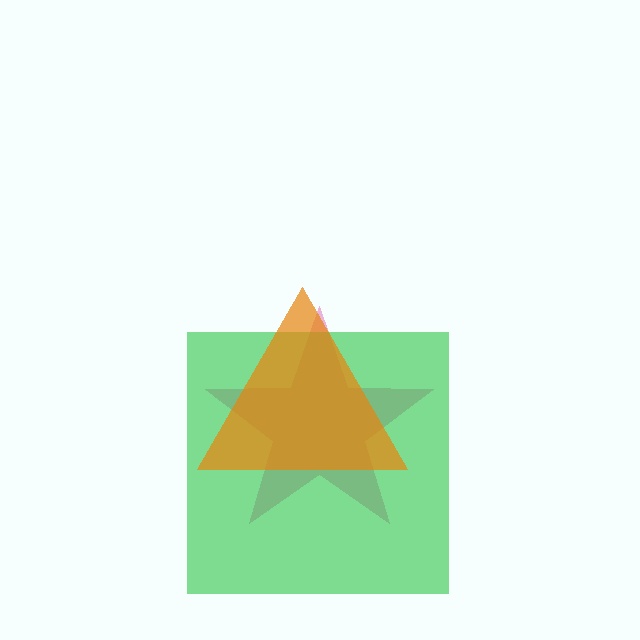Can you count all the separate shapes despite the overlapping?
Yes, there are 3 separate shapes.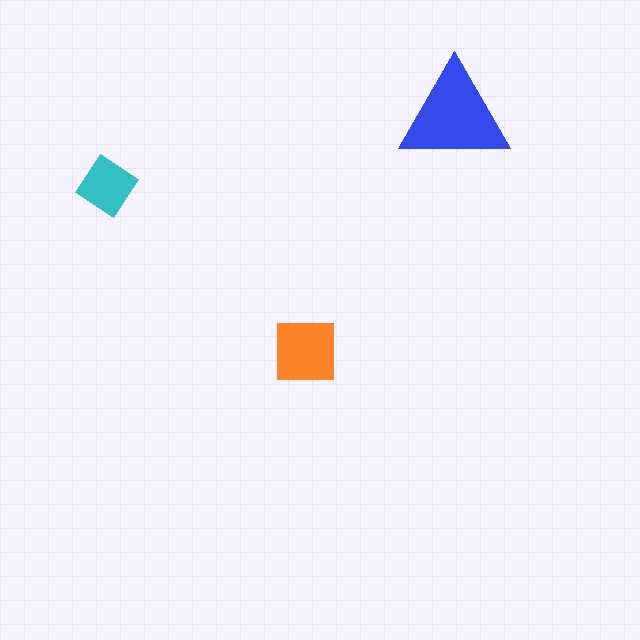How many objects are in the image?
There are 3 objects in the image.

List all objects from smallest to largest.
The cyan diamond, the orange square, the blue triangle.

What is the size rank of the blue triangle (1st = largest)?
1st.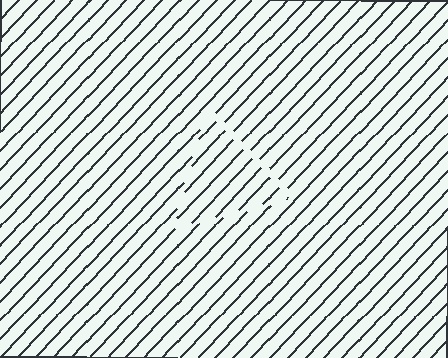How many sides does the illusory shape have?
3 sides — the line-ends trace a triangle.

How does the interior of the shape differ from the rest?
The interior of the shape contains the same grating, shifted by half a period — the contour is defined by the phase discontinuity where line-ends from the inner and outer gratings abut.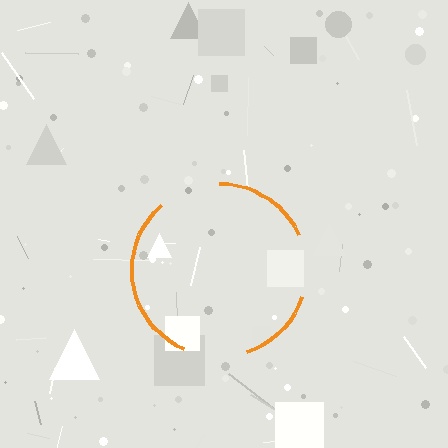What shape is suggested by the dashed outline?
The dashed outline suggests a circle.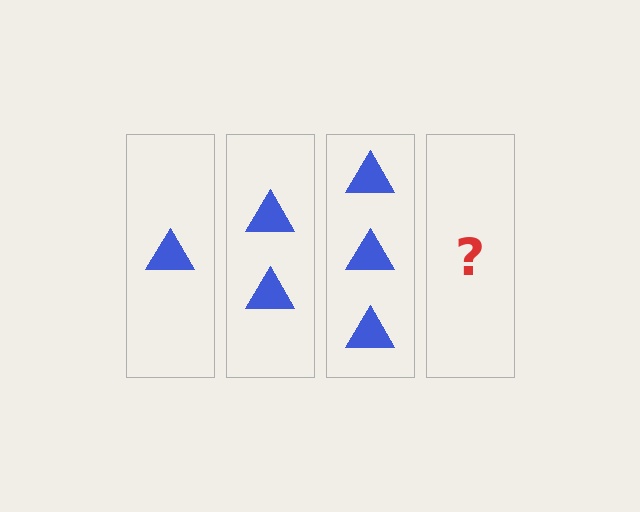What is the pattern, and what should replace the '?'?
The pattern is that each step adds one more triangle. The '?' should be 4 triangles.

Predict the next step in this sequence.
The next step is 4 triangles.